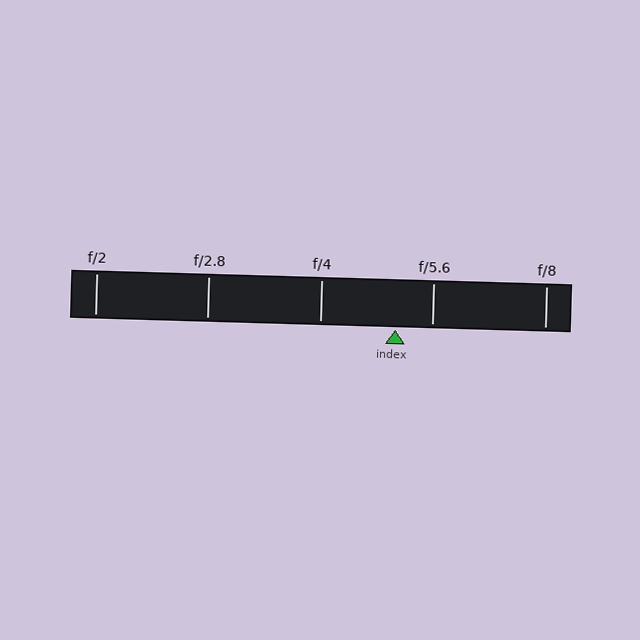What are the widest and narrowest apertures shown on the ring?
The widest aperture shown is f/2 and the narrowest is f/8.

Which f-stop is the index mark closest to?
The index mark is closest to f/5.6.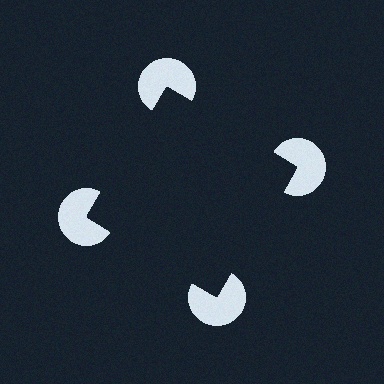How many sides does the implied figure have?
4 sides.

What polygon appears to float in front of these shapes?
An illusory square — its edges are inferred from the aligned wedge cuts in the pac-man discs, not physically drawn.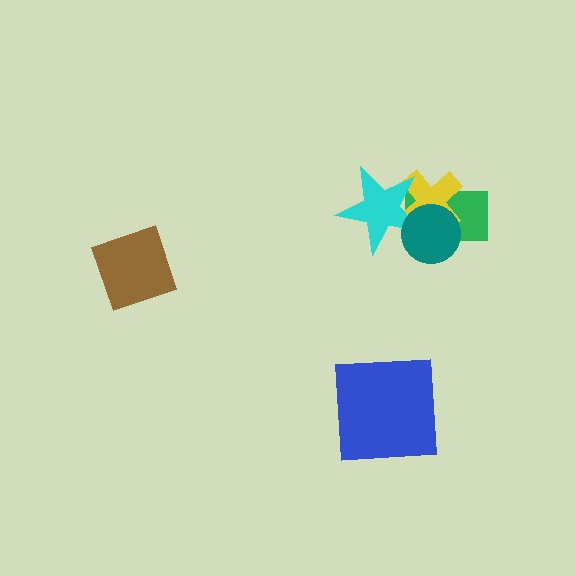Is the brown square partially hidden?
No, no other shape covers it.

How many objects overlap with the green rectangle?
3 objects overlap with the green rectangle.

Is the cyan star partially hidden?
Yes, it is partially covered by another shape.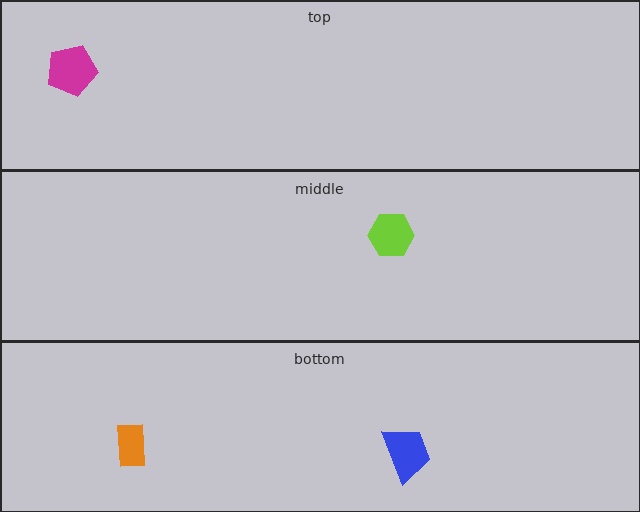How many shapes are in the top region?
1.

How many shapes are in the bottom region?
2.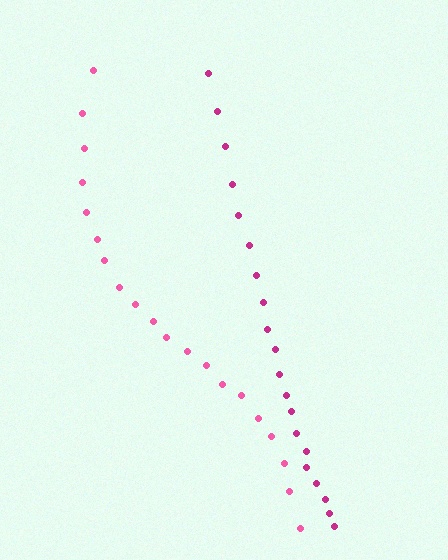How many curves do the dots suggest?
There are 2 distinct paths.